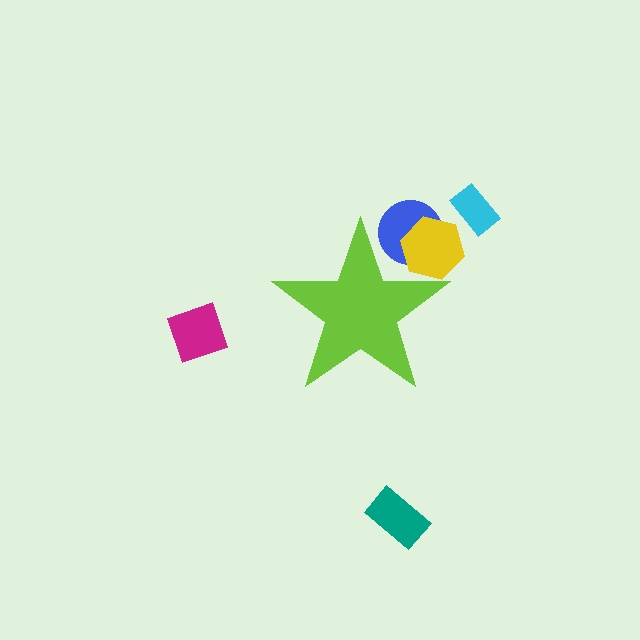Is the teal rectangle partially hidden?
No, the teal rectangle is fully visible.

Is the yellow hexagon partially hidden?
Yes, the yellow hexagon is partially hidden behind the lime star.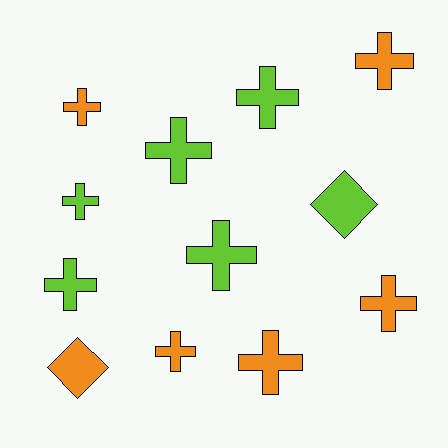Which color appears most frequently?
Lime, with 6 objects.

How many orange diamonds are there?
There is 1 orange diamond.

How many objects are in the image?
There are 12 objects.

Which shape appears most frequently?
Cross, with 10 objects.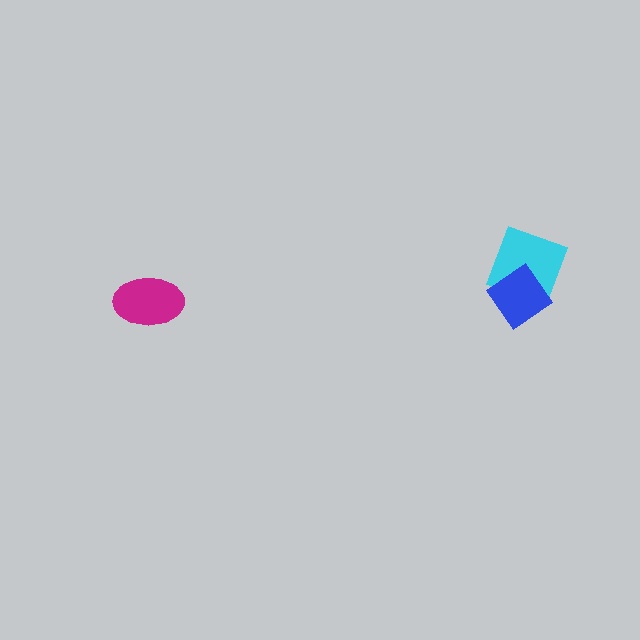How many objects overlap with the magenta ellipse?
0 objects overlap with the magenta ellipse.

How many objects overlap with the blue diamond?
1 object overlaps with the blue diamond.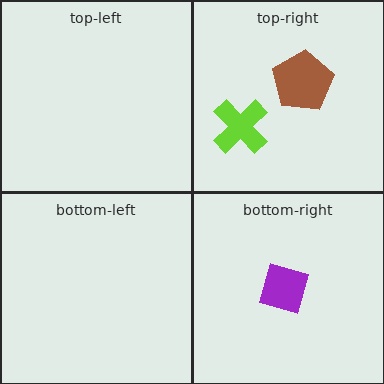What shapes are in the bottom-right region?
The purple diamond.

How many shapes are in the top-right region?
2.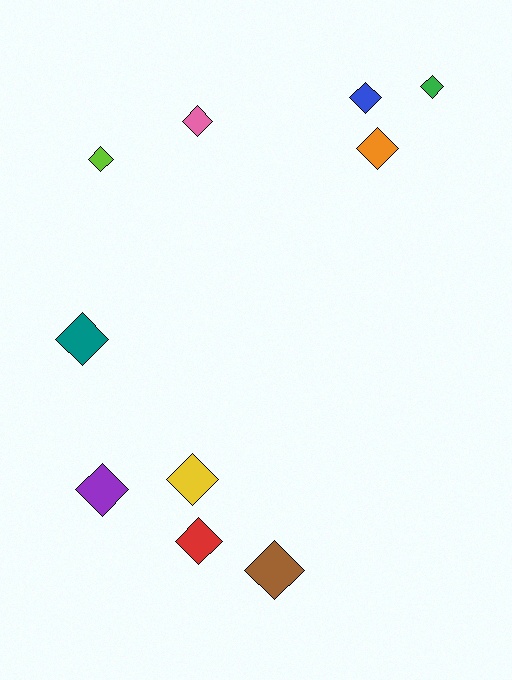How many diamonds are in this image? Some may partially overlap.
There are 10 diamonds.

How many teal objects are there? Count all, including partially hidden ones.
There is 1 teal object.